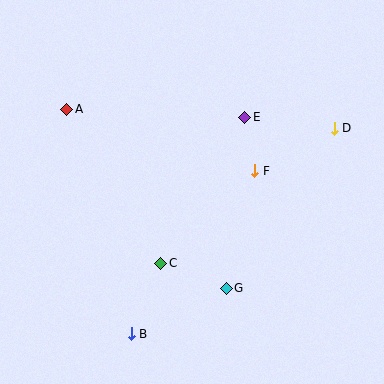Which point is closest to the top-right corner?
Point D is closest to the top-right corner.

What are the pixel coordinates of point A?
Point A is at (67, 109).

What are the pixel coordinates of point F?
Point F is at (255, 171).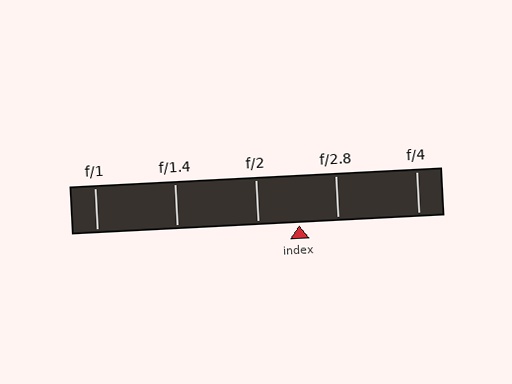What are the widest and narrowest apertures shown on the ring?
The widest aperture shown is f/1 and the narrowest is f/4.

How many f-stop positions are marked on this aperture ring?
There are 5 f-stop positions marked.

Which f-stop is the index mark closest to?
The index mark is closest to f/2.8.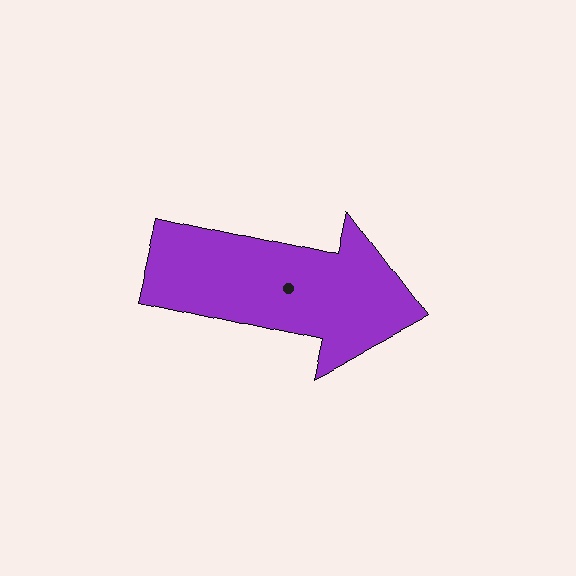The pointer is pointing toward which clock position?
Roughly 3 o'clock.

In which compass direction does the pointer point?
East.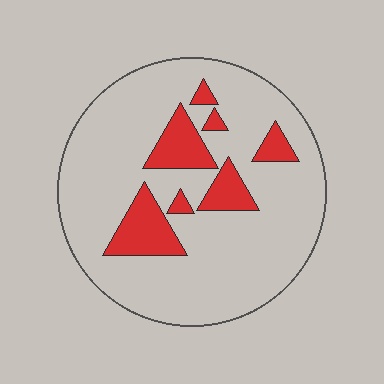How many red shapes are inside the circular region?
7.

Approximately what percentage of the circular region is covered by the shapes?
Approximately 15%.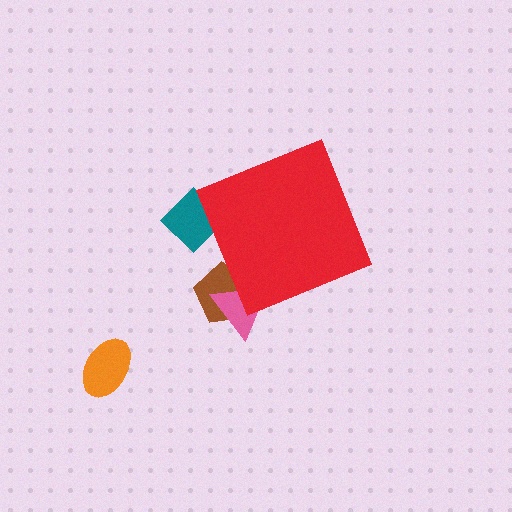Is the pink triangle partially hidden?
Yes, the pink triangle is partially hidden behind the red diamond.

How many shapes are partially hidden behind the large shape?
3 shapes are partially hidden.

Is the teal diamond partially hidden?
Yes, the teal diamond is partially hidden behind the red diamond.